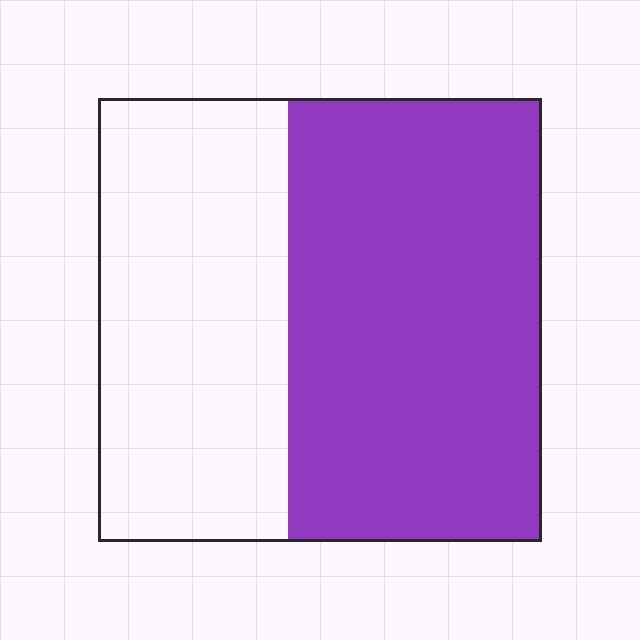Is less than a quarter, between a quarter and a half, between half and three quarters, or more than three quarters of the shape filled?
Between half and three quarters.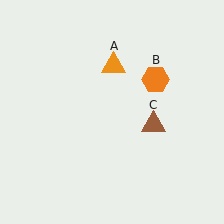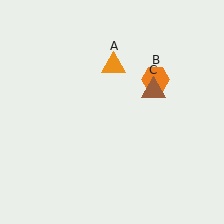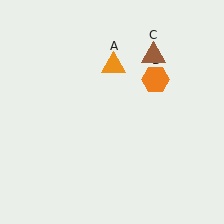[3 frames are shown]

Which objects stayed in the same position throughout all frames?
Orange triangle (object A) and orange hexagon (object B) remained stationary.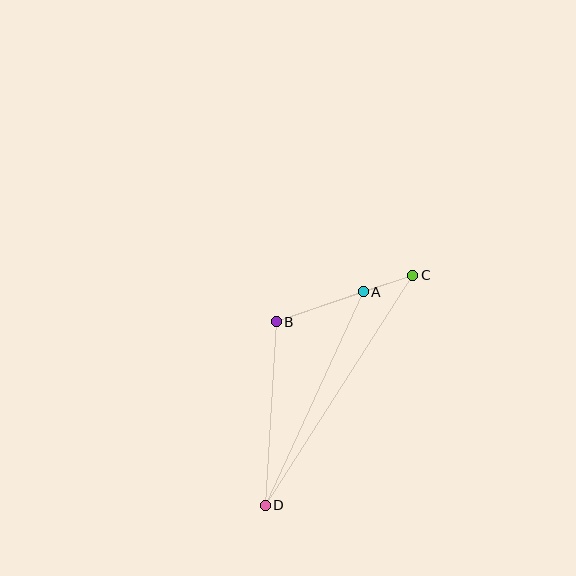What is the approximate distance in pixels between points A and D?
The distance between A and D is approximately 235 pixels.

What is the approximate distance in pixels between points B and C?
The distance between B and C is approximately 145 pixels.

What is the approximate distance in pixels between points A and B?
The distance between A and B is approximately 92 pixels.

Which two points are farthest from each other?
Points C and D are farthest from each other.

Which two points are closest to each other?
Points A and C are closest to each other.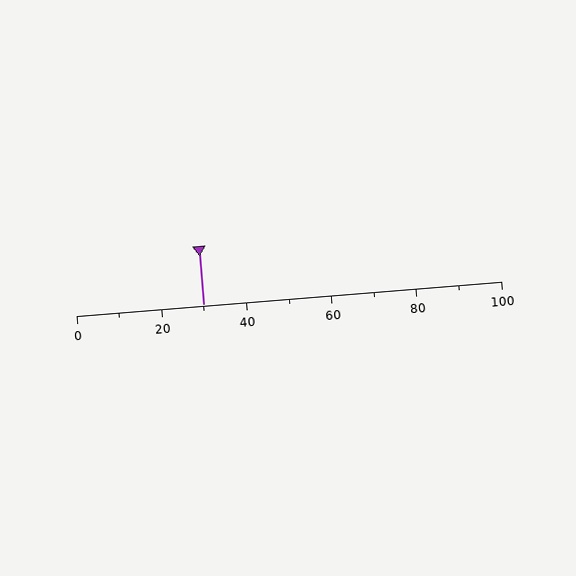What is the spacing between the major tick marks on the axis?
The major ticks are spaced 20 apart.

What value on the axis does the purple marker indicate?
The marker indicates approximately 30.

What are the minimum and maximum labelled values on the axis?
The axis runs from 0 to 100.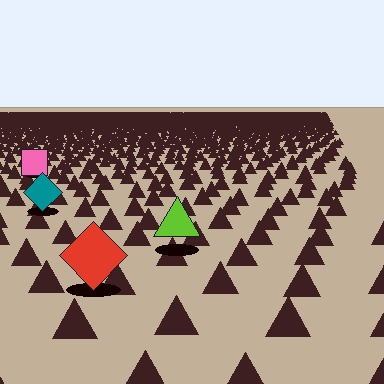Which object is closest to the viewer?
The red diamond is closest. The texture marks near it are larger and more spread out.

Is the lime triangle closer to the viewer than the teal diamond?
Yes. The lime triangle is closer — you can tell from the texture gradient: the ground texture is coarser near it.